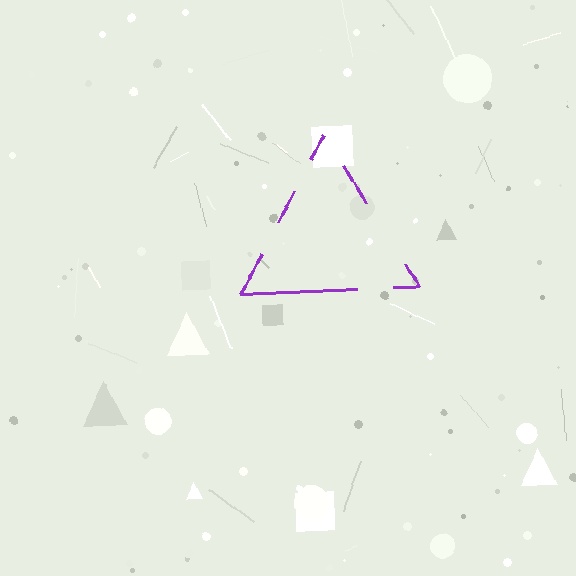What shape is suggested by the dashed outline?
The dashed outline suggests a triangle.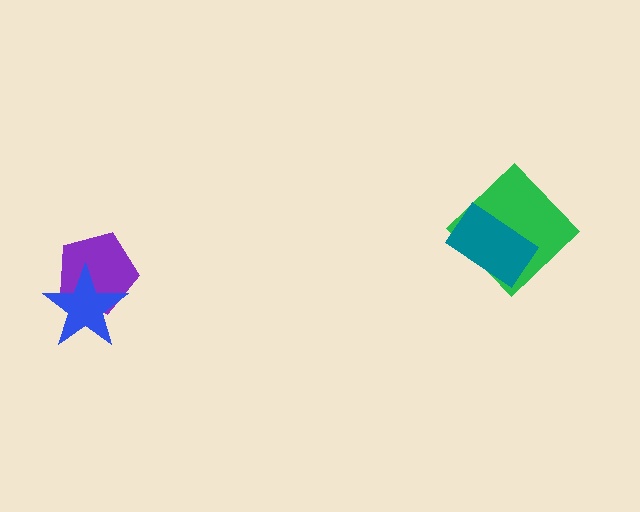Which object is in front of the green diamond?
The teal rectangle is in front of the green diamond.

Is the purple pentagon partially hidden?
Yes, it is partially covered by another shape.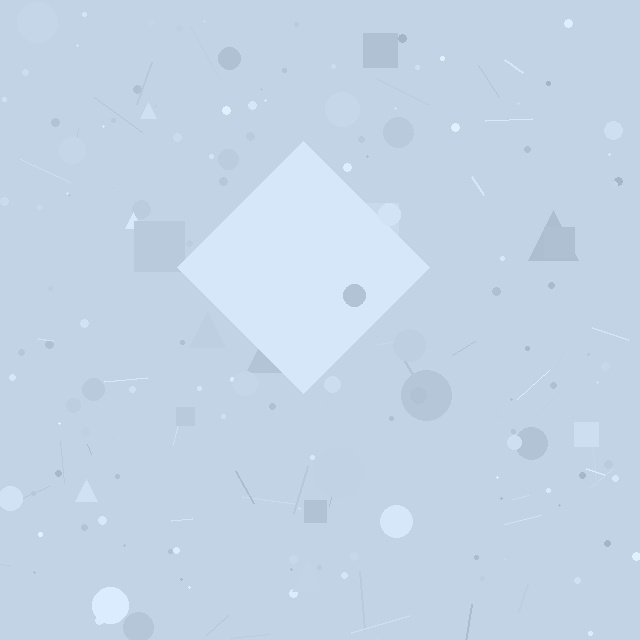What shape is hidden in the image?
A diamond is hidden in the image.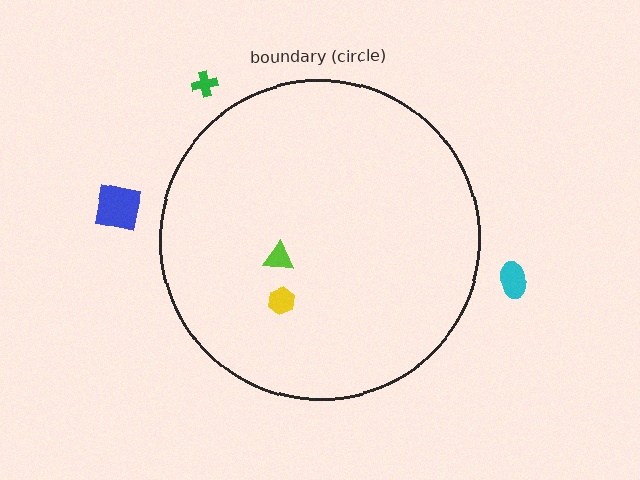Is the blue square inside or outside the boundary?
Outside.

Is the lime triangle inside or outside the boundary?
Inside.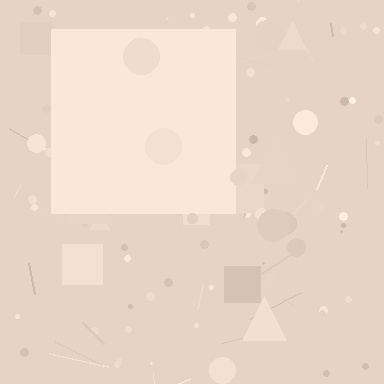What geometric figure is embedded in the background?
A square is embedded in the background.